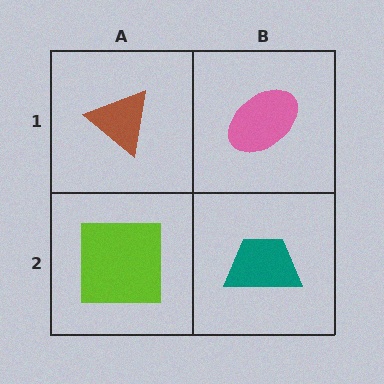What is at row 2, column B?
A teal trapezoid.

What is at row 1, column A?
A brown triangle.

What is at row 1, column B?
A pink ellipse.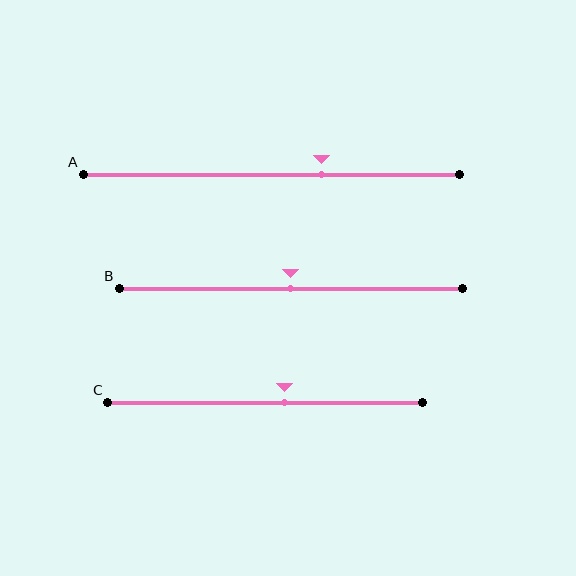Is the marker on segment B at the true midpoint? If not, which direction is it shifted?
Yes, the marker on segment B is at the true midpoint.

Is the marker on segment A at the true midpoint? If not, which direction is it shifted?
No, the marker on segment A is shifted to the right by about 13% of the segment length.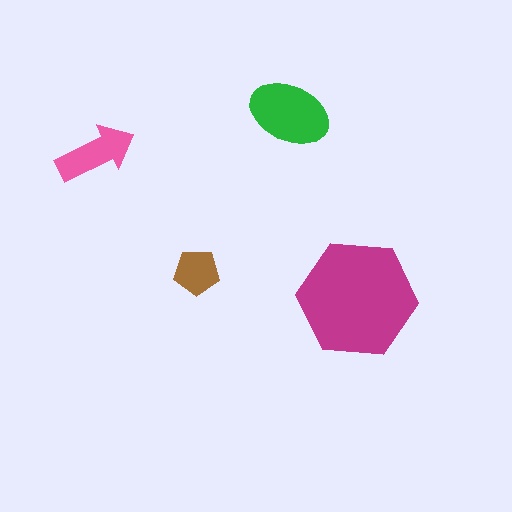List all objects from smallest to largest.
The brown pentagon, the pink arrow, the green ellipse, the magenta hexagon.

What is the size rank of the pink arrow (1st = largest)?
3rd.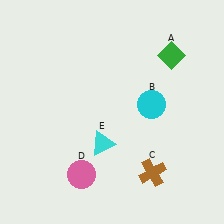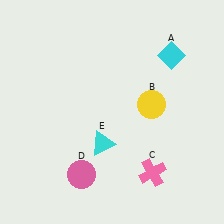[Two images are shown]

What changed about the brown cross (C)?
In Image 1, C is brown. In Image 2, it changed to pink.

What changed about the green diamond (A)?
In Image 1, A is green. In Image 2, it changed to cyan.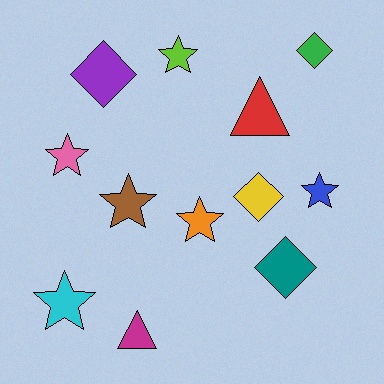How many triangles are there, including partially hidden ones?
There are 2 triangles.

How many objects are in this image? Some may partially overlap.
There are 12 objects.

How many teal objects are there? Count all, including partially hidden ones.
There is 1 teal object.